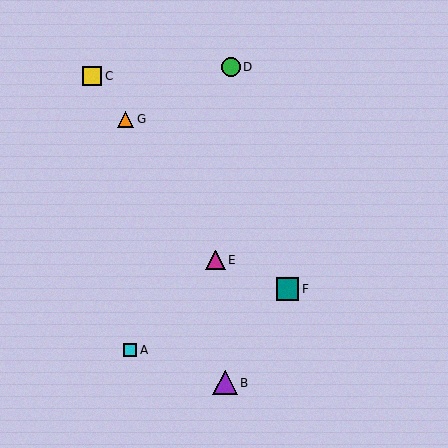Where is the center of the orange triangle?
The center of the orange triangle is at (126, 119).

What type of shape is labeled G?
Shape G is an orange triangle.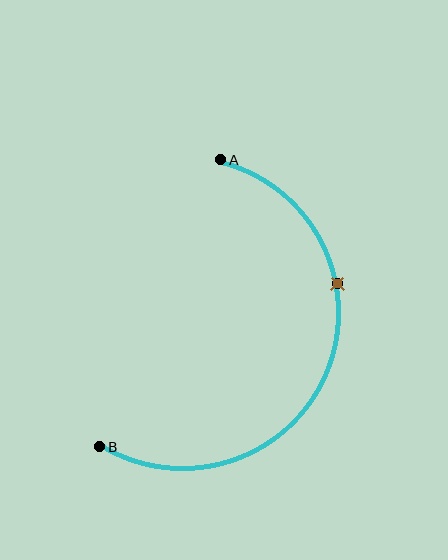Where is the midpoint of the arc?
The arc midpoint is the point on the curve farthest from the straight line joining A and B. It sits to the right of that line.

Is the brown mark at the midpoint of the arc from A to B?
No. The brown mark lies on the arc but is closer to endpoint A. The arc midpoint would be at the point on the curve equidistant along the arc from both A and B.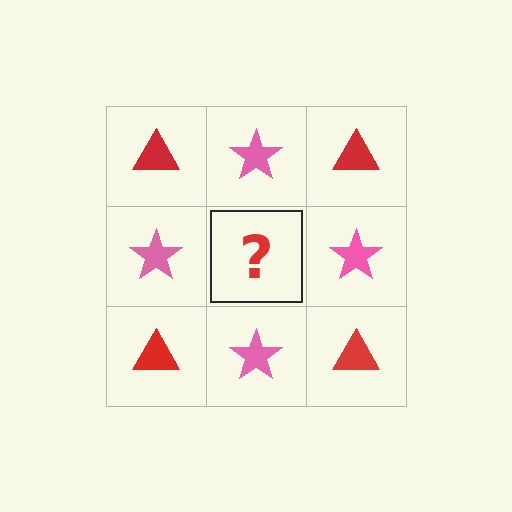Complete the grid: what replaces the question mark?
The question mark should be replaced with a red triangle.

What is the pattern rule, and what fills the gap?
The rule is that it alternates red triangle and pink star in a checkerboard pattern. The gap should be filled with a red triangle.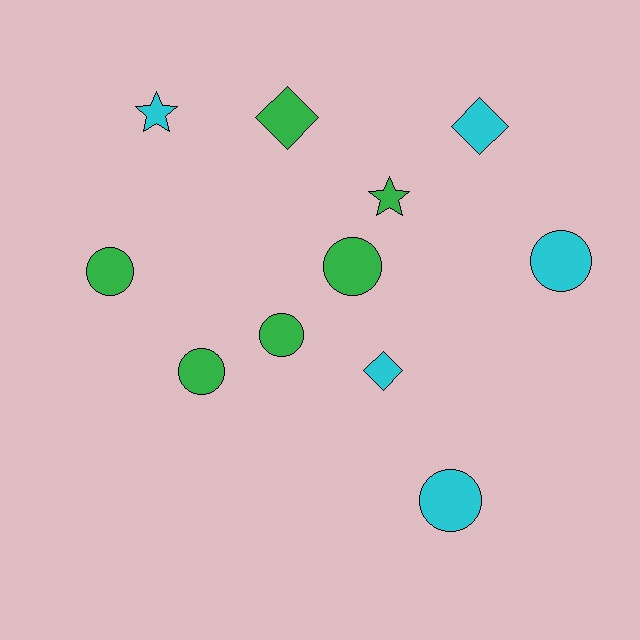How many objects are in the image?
There are 11 objects.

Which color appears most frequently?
Green, with 6 objects.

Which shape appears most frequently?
Circle, with 6 objects.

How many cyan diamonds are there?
There are 2 cyan diamonds.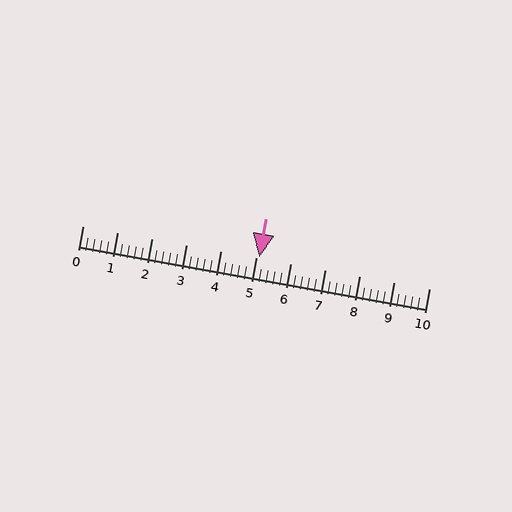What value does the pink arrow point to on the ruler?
The pink arrow points to approximately 5.1.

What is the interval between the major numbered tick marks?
The major tick marks are spaced 1 units apart.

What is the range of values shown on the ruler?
The ruler shows values from 0 to 10.